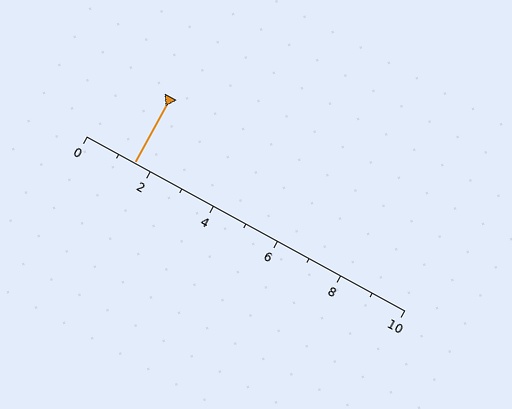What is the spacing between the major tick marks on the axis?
The major ticks are spaced 2 apart.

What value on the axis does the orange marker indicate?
The marker indicates approximately 1.5.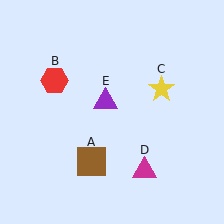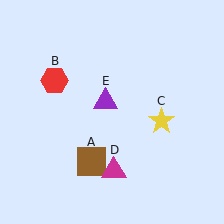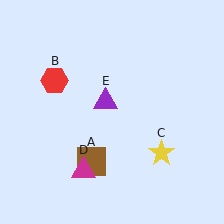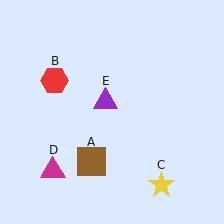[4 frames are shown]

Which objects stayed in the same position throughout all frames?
Brown square (object A) and red hexagon (object B) and purple triangle (object E) remained stationary.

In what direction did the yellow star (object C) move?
The yellow star (object C) moved down.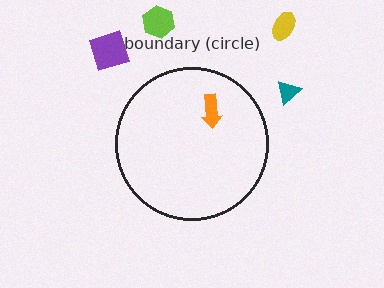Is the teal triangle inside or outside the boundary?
Outside.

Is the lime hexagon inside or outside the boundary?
Outside.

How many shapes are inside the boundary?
1 inside, 4 outside.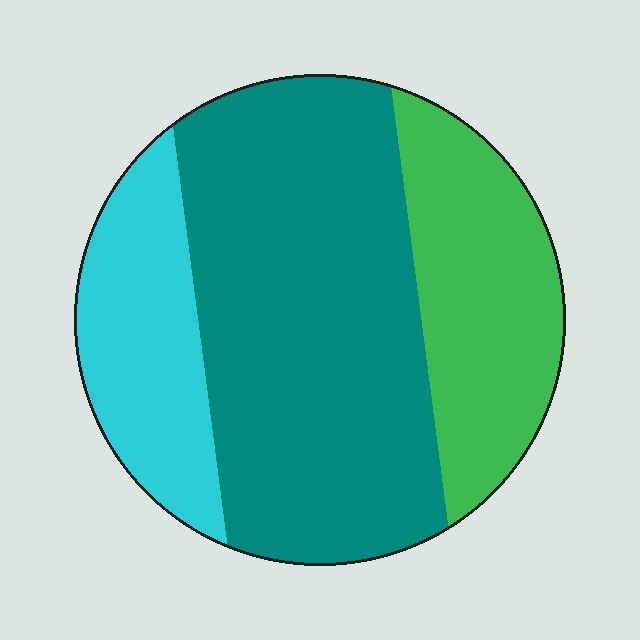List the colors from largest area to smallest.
From largest to smallest: teal, green, cyan.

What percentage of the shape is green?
Green covers about 25% of the shape.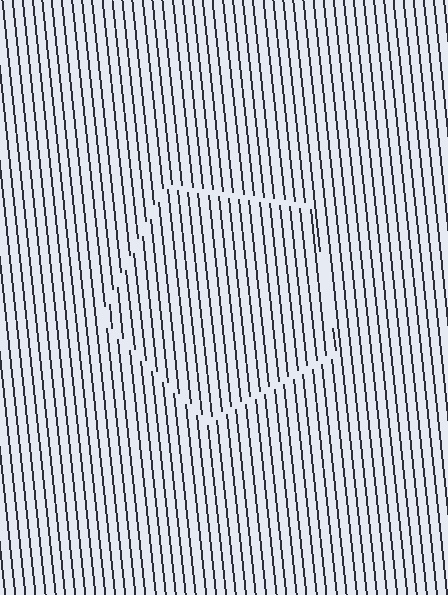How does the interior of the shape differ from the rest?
The interior of the shape contains the same grating, shifted by half a period — the contour is defined by the phase discontinuity where line-ends from the inner and outer gratings abut.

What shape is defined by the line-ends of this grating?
An illusory pentagon. The interior of the shape contains the same grating, shifted by half a period — the contour is defined by the phase discontinuity where line-ends from the inner and outer gratings abut.